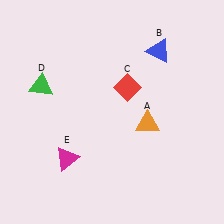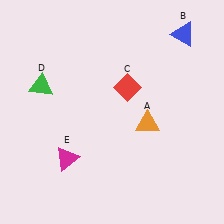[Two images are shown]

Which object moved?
The blue triangle (B) moved right.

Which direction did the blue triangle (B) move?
The blue triangle (B) moved right.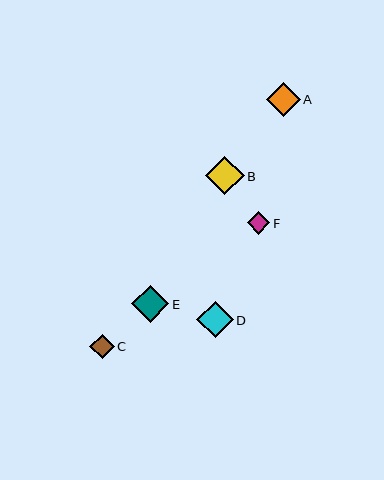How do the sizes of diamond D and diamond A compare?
Diamond D and diamond A are approximately the same size.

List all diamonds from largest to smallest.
From largest to smallest: B, E, D, A, C, F.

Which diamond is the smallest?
Diamond F is the smallest with a size of approximately 22 pixels.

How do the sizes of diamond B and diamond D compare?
Diamond B and diamond D are approximately the same size.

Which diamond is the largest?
Diamond B is the largest with a size of approximately 39 pixels.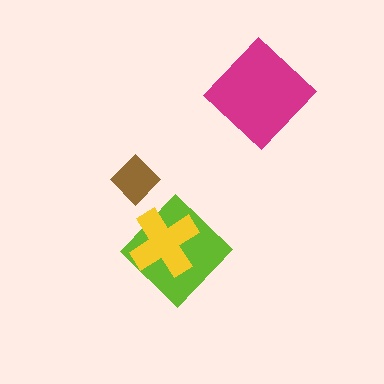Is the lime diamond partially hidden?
Yes, it is partially covered by another shape.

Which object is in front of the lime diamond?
The yellow cross is in front of the lime diamond.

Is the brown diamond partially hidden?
No, no other shape covers it.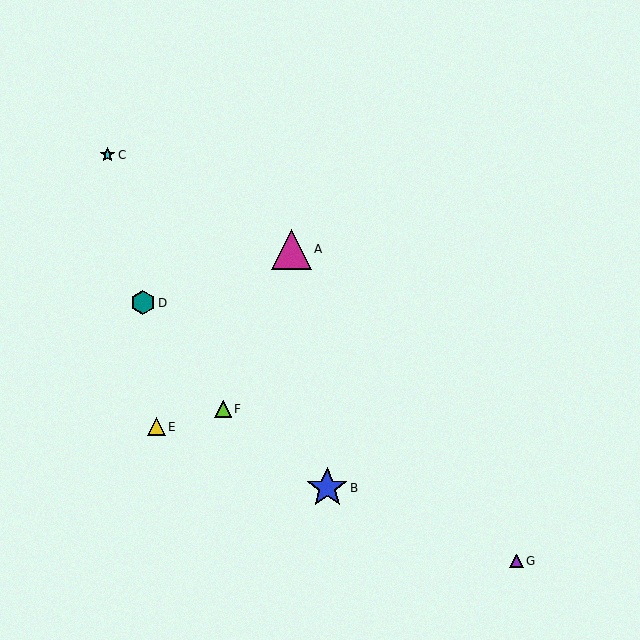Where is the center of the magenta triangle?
The center of the magenta triangle is at (291, 249).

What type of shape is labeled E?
Shape E is a yellow triangle.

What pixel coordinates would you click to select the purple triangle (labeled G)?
Click at (517, 561) to select the purple triangle G.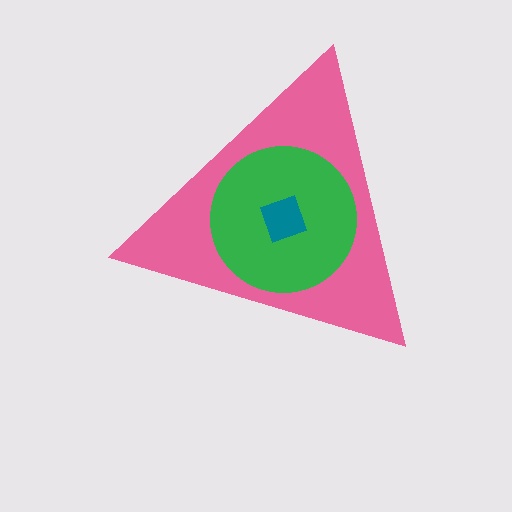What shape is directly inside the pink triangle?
The green circle.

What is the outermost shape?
The pink triangle.